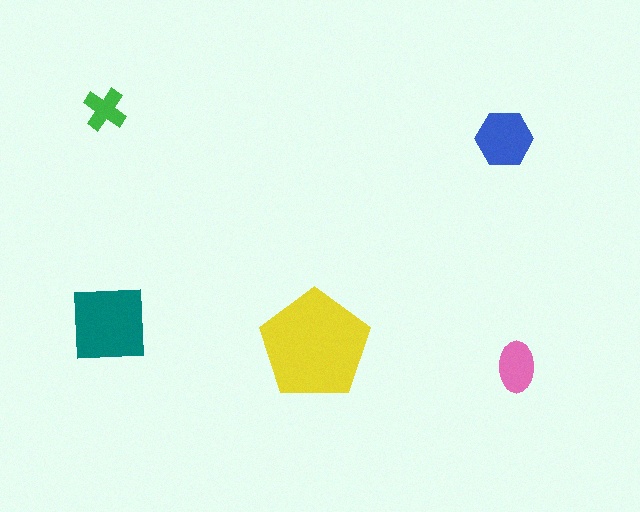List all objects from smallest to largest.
The green cross, the pink ellipse, the blue hexagon, the teal square, the yellow pentagon.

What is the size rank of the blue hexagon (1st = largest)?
3rd.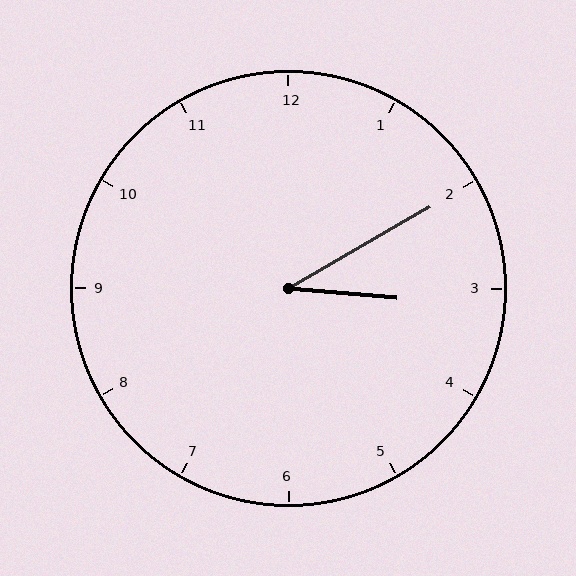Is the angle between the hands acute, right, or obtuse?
It is acute.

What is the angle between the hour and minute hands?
Approximately 35 degrees.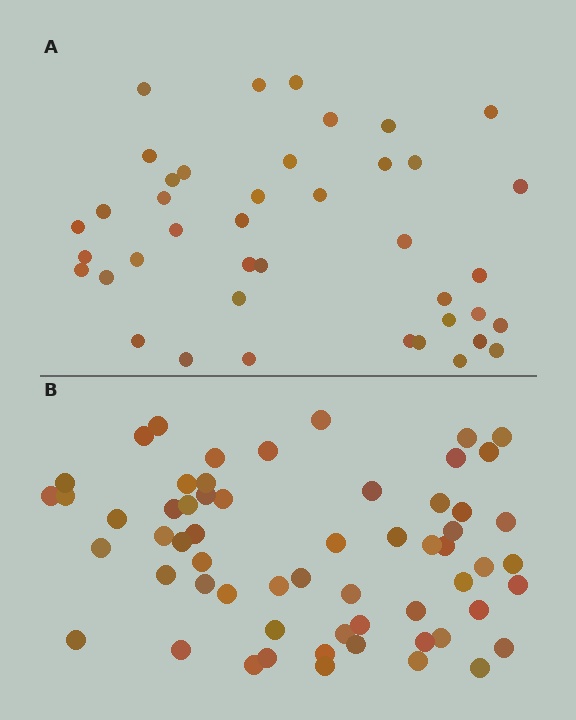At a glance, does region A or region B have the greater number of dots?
Region B (the bottom region) has more dots.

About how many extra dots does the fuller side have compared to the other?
Region B has approximately 20 more dots than region A.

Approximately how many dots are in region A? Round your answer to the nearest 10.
About 40 dots. (The exact count is 41, which rounds to 40.)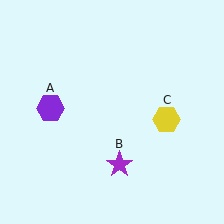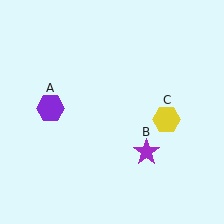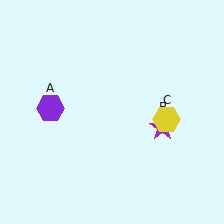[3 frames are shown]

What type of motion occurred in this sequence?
The purple star (object B) rotated counterclockwise around the center of the scene.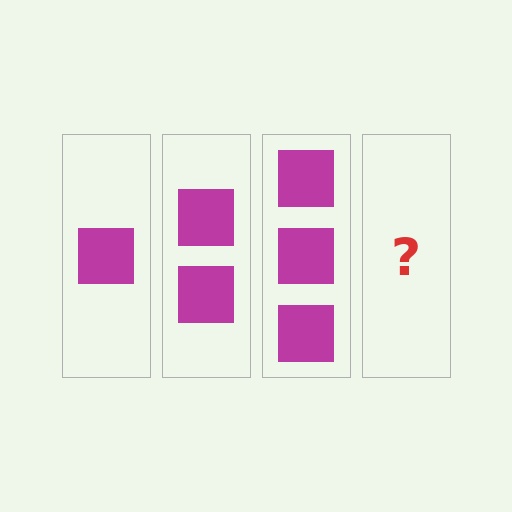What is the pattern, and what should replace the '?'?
The pattern is that each step adds one more square. The '?' should be 4 squares.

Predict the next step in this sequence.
The next step is 4 squares.